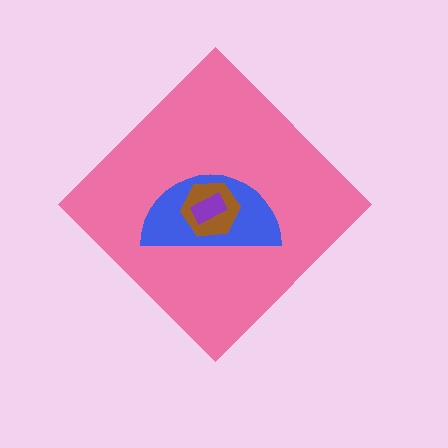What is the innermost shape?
The purple rectangle.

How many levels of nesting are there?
4.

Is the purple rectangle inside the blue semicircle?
Yes.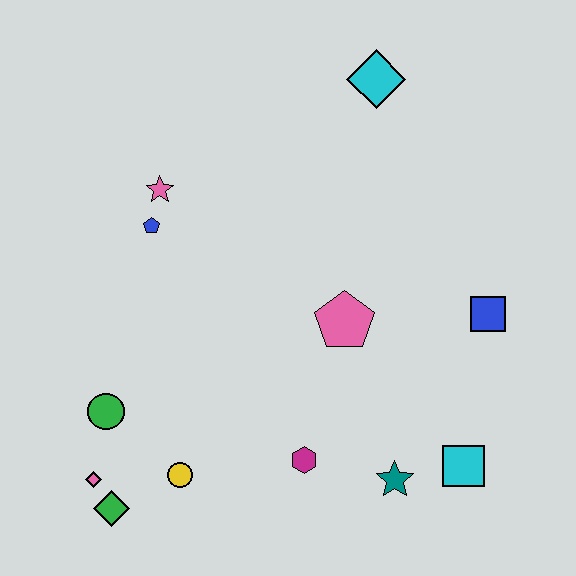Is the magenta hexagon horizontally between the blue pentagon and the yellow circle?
No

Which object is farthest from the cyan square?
The pink star is farthest from the cyan square.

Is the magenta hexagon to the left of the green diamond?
No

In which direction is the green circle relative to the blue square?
The green circle is to the left of the blue square.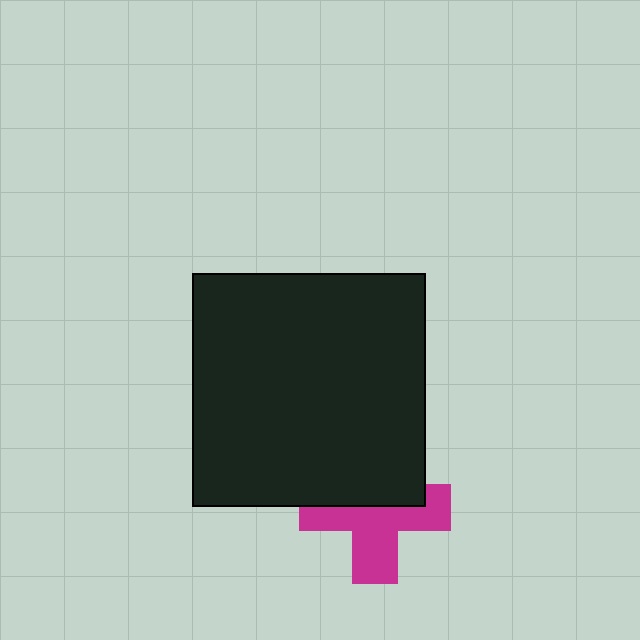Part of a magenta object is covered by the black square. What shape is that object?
It is a cross.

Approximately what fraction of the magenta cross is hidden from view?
Roughly 45% of the magenta cross is hidden behind the black square.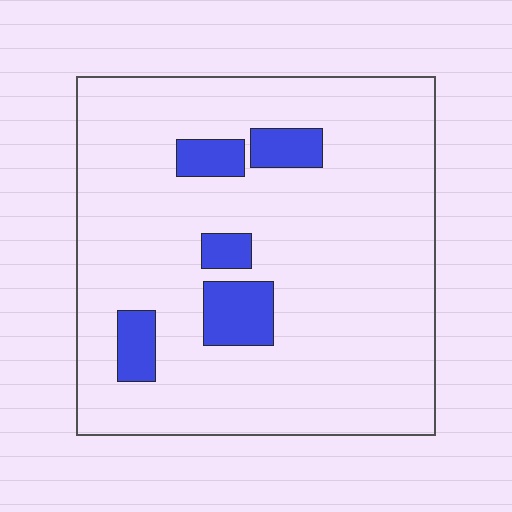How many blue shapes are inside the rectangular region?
5.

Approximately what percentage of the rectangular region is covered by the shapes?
Approximately 10%.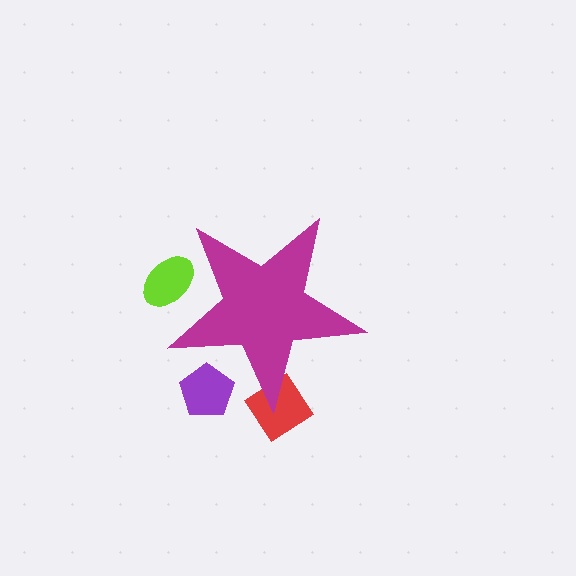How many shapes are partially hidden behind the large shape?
3 shapes are partially hidden.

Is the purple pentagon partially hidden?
Yes, the purple pentagon is partially hidden behind the magenta star.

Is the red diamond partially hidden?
Yes, the red diamond is partially hidden behind the magenta star.